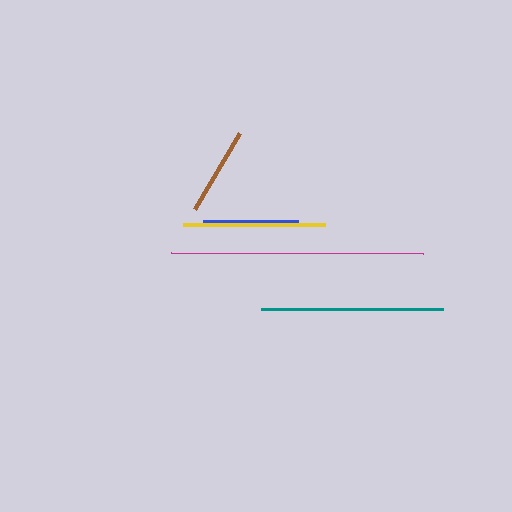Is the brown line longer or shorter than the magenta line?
The magenta line is longer than the brown line.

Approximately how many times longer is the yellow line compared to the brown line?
The yellow line is approximately 1.6 times the length of the brown line.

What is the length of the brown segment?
The brown segment is approximately 88 pixels long.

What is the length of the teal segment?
The teal segment is approximately 181 pixels long.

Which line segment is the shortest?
The brown line is the shortest at approximately 88 pixels.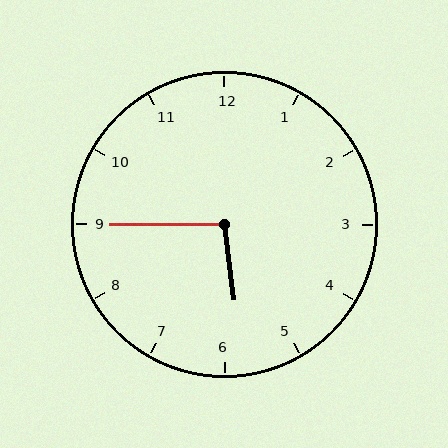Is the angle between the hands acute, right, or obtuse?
It is obtuse.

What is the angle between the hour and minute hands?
Approximately 98 degrees.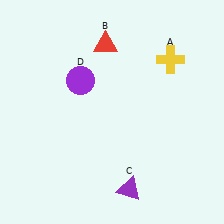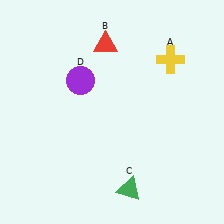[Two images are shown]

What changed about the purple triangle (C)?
In Image 1, C is purple. In Image 2, it changed to green.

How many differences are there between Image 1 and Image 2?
There is 1 difference between the two images.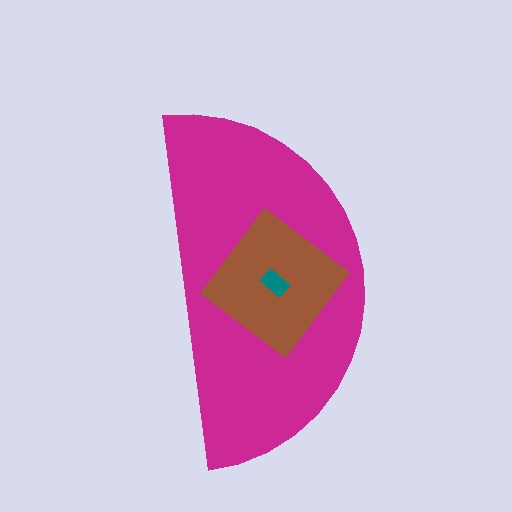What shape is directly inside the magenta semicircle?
The brown diamond.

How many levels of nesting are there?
3.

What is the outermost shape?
The magenta semicircle.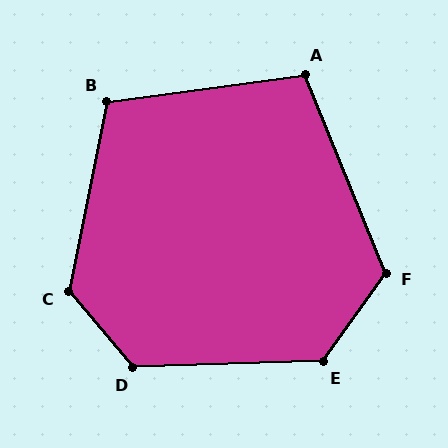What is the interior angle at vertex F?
Approximately 122 degrees (obtuse).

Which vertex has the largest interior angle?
D, at approximately 129 degrees.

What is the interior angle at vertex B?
Approximately 109 degrees (obtuse).